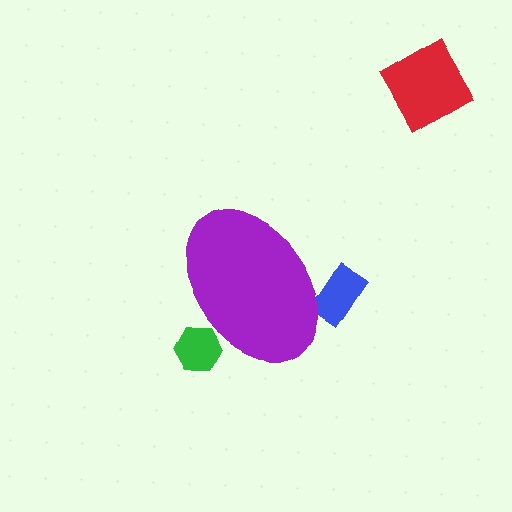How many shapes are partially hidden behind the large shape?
2 shapes are partially hidden.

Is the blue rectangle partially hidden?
Yes, the blue rectangle is partially hidden behind the purple ellipse.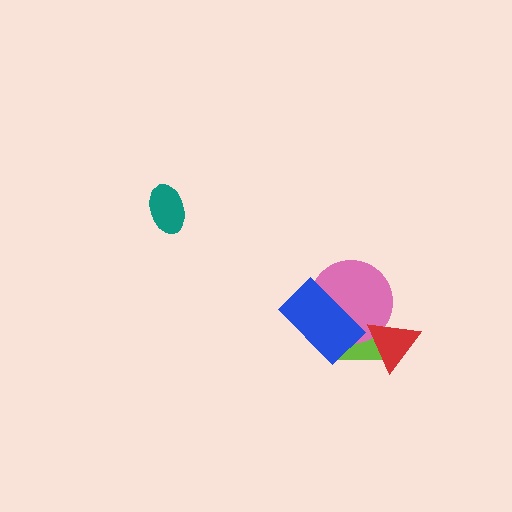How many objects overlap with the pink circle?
3 objects overlap with the pink circle.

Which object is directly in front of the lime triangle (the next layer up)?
The pink circle is directly in front of the lime triangle.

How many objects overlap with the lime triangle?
3 objects overlap with the lime triangle.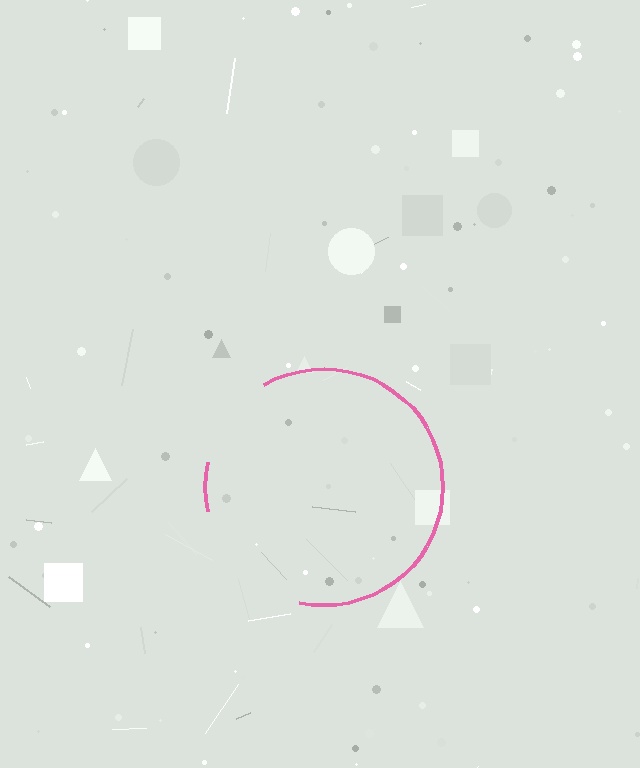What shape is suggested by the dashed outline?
The dashed outline suggests a circle.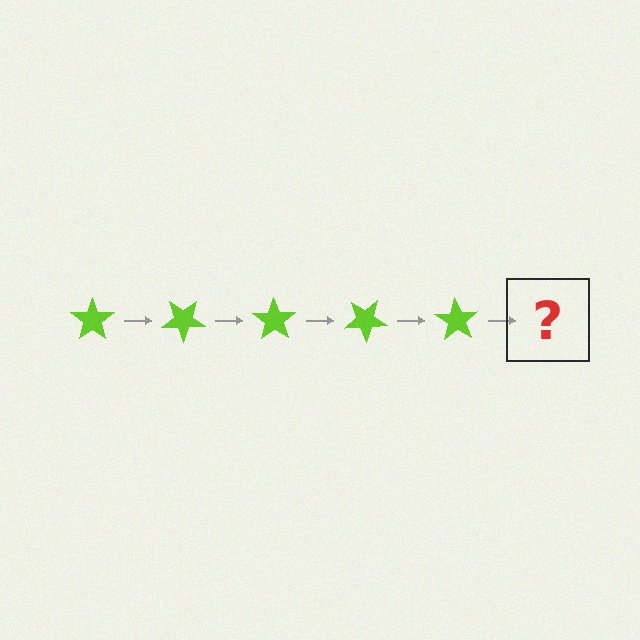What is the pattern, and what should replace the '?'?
The pattern is that the star rotates 35 degrees each step. The '?' should be a lime star rotated 175 degrees.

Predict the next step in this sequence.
The next step is a lime star rotated 175 degrees.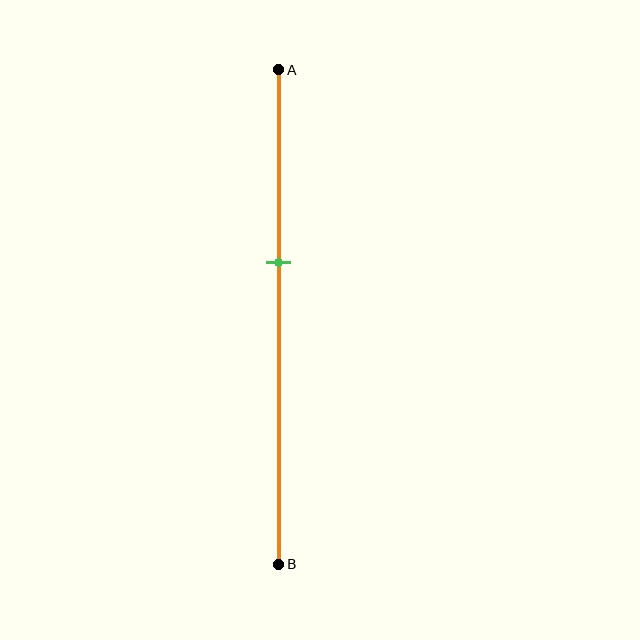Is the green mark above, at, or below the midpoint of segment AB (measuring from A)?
The green mark is above the midpoint of segment AB.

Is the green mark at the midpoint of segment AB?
No, the mark is at about 40% from A, not at the 50% midpoint.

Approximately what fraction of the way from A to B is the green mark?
The green mark is approximately 40% of the way from A to B.